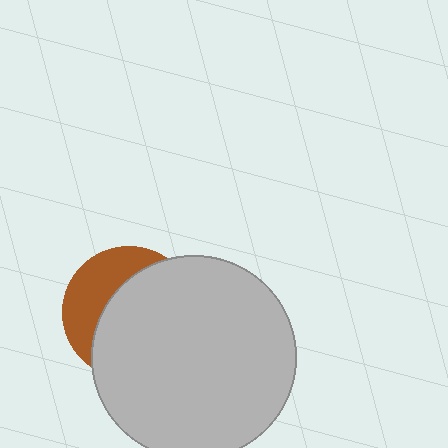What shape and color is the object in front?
The object in front is a light gray circle.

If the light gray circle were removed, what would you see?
You would see the complete brown circle.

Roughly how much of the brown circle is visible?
A small part of it is visible (roughly 35%).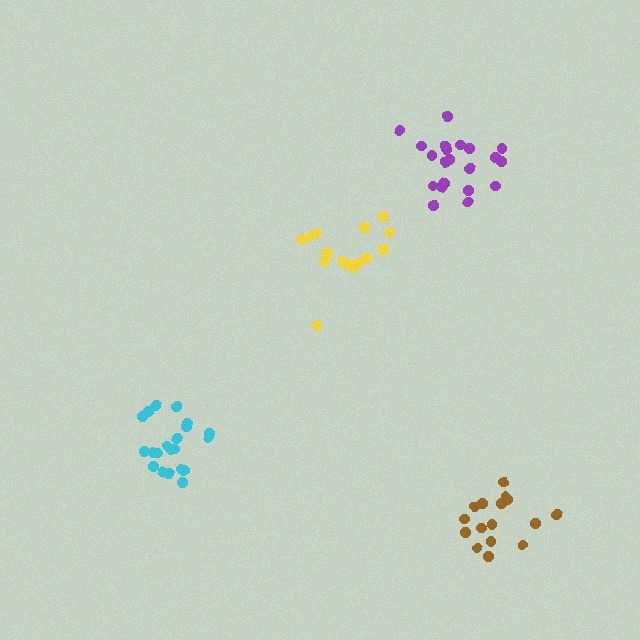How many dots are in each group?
Group 1: 21 dots, Group 2: 15 dots, Group 3: 21 dots, Group 4: 16 dots (73 total).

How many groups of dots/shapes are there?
There are 4 groups.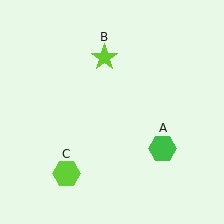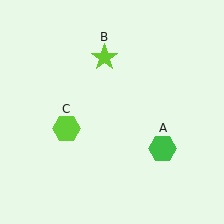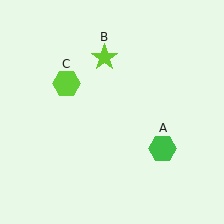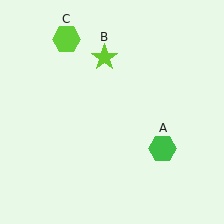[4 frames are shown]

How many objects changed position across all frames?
1 object changed position: lime hexagon (object C).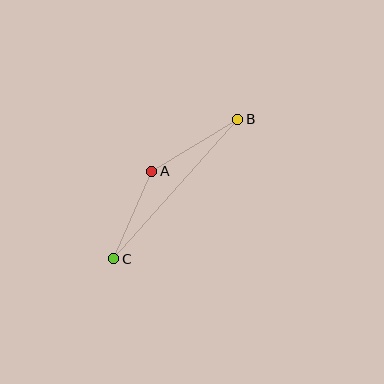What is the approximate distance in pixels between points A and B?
The distance between A and B is approximately 100 pixels.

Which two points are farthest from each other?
Points B and C are farthest from each other.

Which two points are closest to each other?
Points A and C are closest to each other.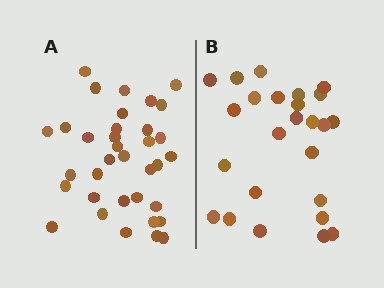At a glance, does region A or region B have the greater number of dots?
Region A (the left region) has more dots.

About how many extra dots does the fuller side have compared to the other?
Region A has roughly 10 or so more dots than region B.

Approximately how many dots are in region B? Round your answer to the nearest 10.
About 20 dots. (The exact count is 25, which rounds to 20.)